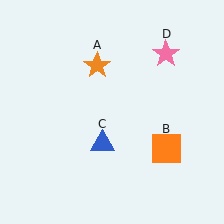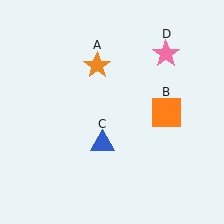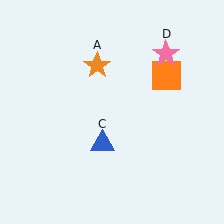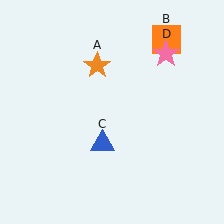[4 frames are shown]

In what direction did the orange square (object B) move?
The orange square (object B) moved up.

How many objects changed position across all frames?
1 object changed position: orange square (object B).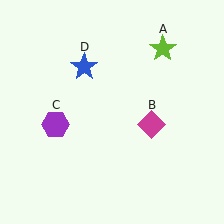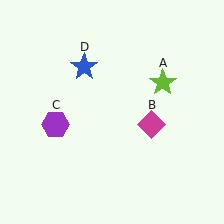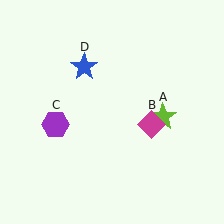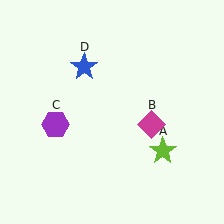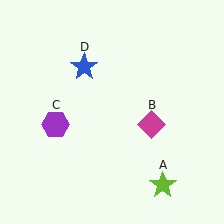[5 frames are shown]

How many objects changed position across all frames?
1 object changed position: lime star (object A).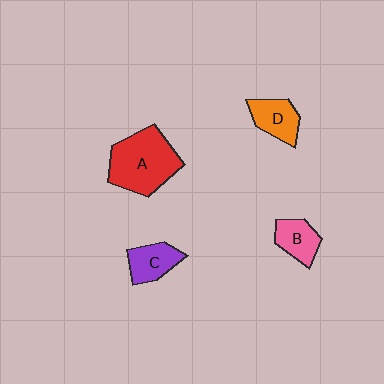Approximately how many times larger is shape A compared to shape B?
Approximately 2.3 times.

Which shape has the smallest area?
Shape B (pink).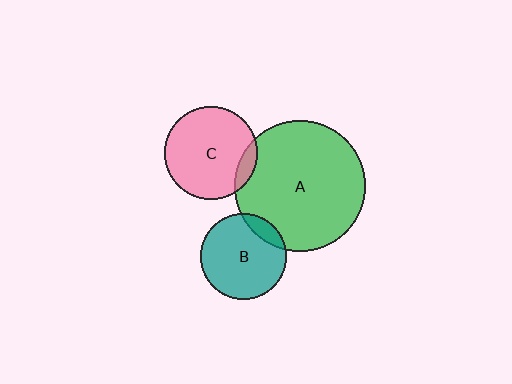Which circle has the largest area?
Circle A (green).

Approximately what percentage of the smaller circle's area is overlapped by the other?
Approximately 10%.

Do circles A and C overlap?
Yes.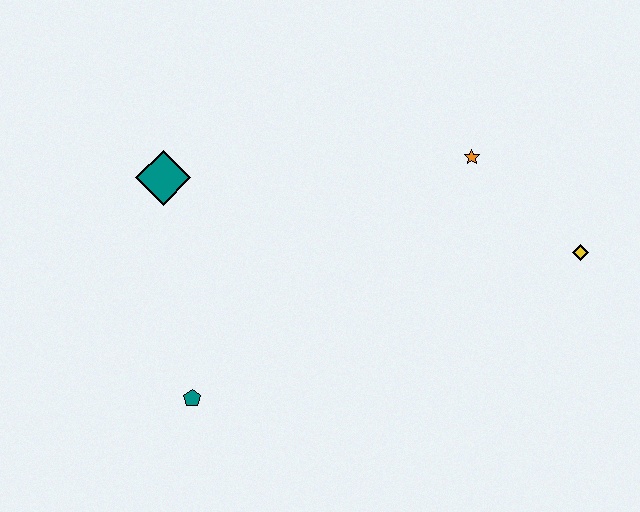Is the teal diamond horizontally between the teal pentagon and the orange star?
No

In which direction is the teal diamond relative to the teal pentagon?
The teal diamond is above the teal pentagon.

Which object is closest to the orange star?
The yellow diamond is closest to the orange star.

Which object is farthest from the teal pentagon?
The yellow diamond is farthest from the teal pentagon.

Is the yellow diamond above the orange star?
No